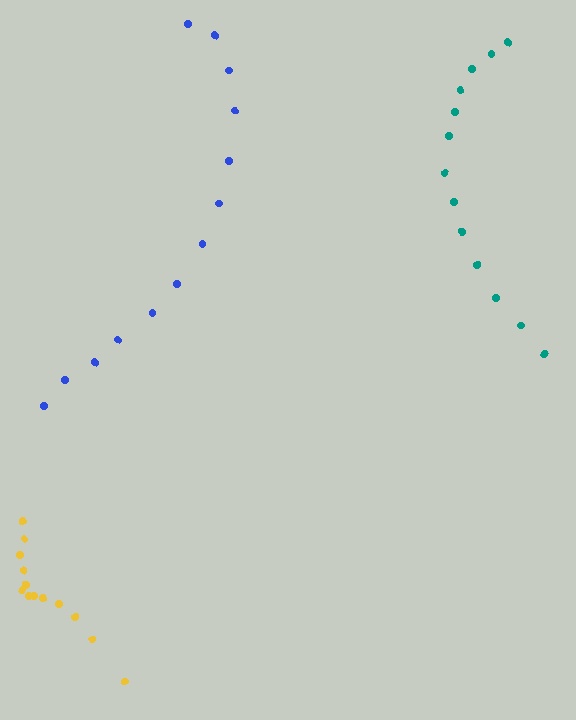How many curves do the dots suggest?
There are 3 distinct paths.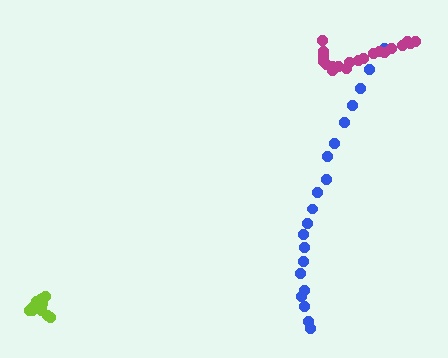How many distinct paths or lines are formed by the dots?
There are 3 distinct paths.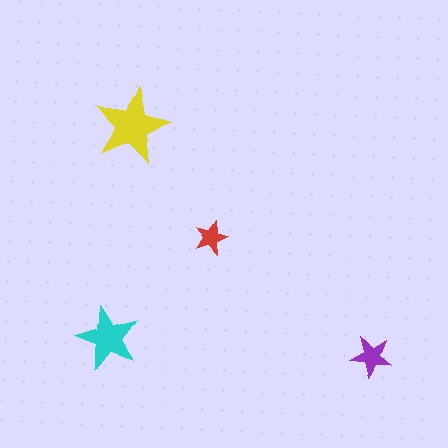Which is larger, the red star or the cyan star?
The cyan one.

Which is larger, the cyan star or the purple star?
The cyan one.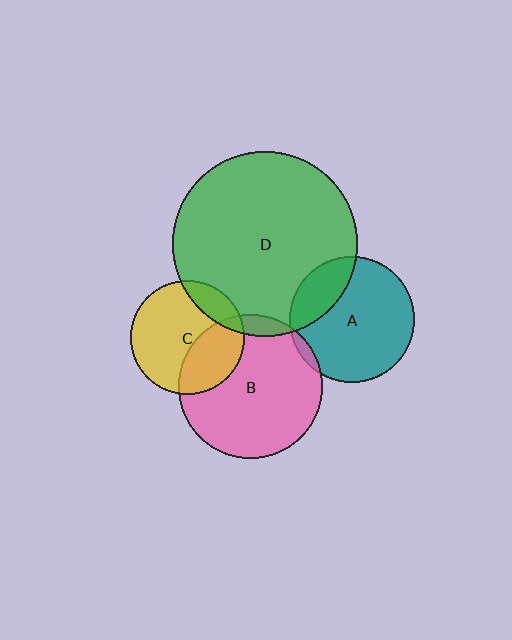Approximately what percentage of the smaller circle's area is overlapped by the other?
Approximately 5%.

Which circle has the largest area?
Circle D (green).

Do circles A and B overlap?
Yes.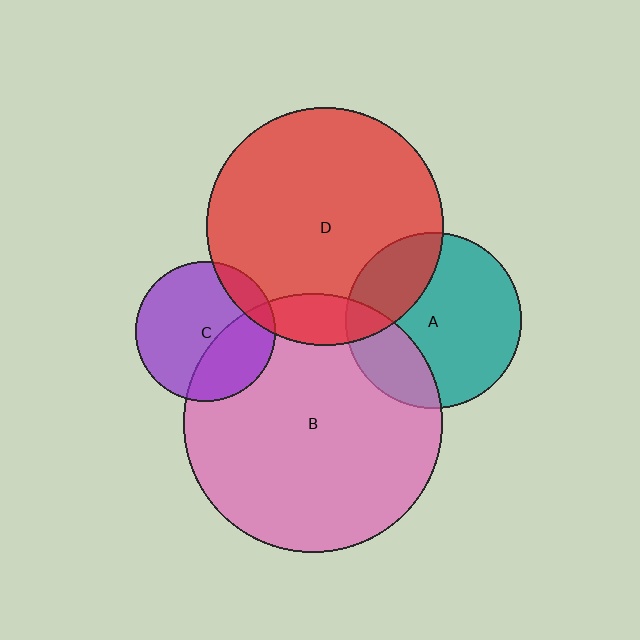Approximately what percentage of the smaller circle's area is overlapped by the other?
Approximately 25%.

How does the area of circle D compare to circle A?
Approximately 1.8 times.